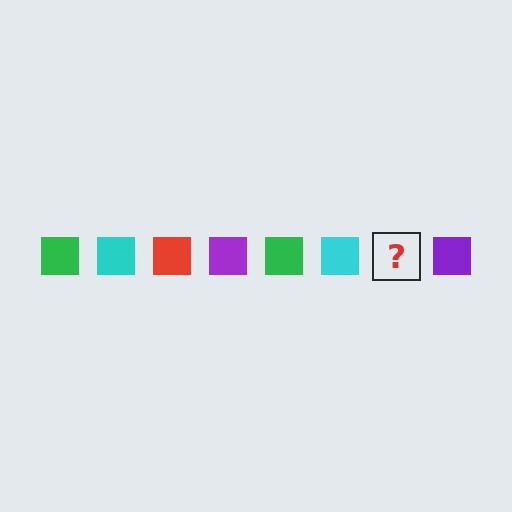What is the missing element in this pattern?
The missing element is a red square.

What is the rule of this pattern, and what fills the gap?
The rule is that the pattern cycles through green, cyan, red, purple squares. The gap should be filled with a red square.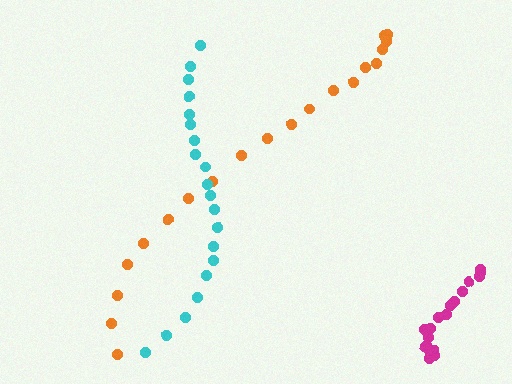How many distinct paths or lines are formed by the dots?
There are 3 distinct paths.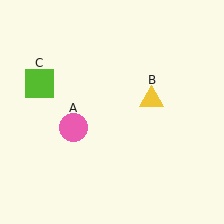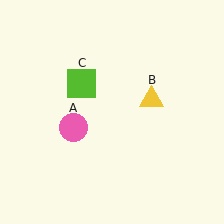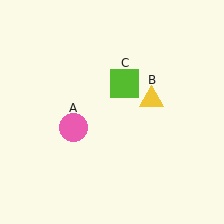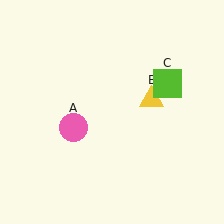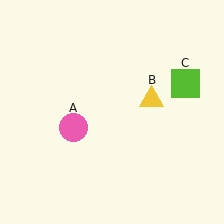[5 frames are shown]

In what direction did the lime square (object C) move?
The lime square (object C) moved right.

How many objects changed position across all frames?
1 object changed position: lime square (object C).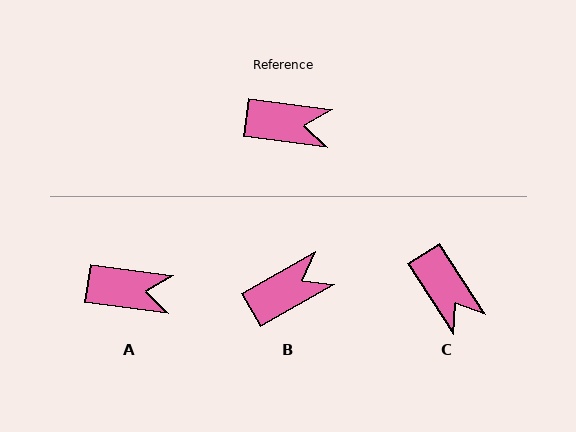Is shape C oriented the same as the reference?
No, it is off by about 49 degrees.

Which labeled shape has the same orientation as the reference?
A.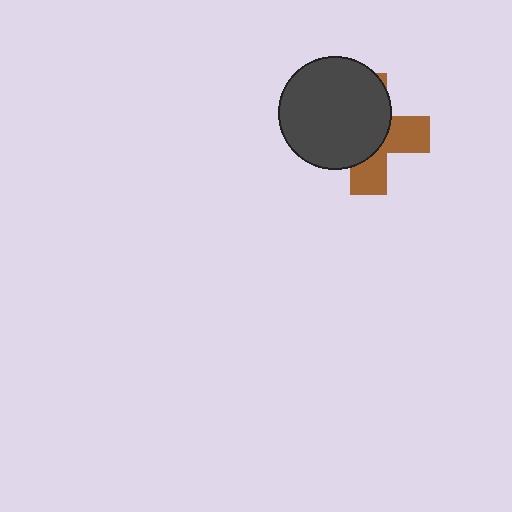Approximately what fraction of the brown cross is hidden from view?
Roughly 60% of the brown cross is hidden behind the dark gray circle.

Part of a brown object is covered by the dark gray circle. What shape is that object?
It is a cross.